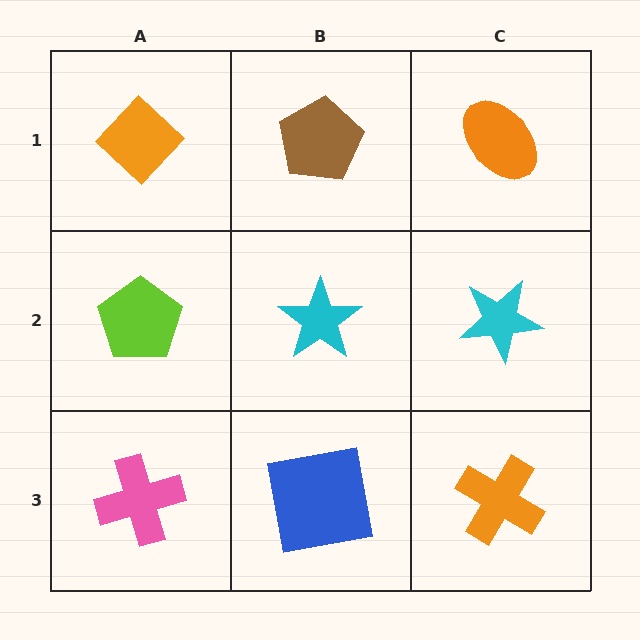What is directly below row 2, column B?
A blue square.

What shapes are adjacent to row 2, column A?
An orange diamond (row 1, column A), a pink cross (row 3, column A), a cyan star (row 2, column B).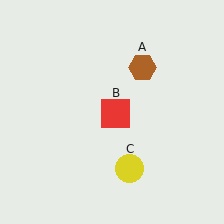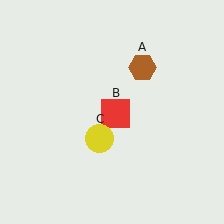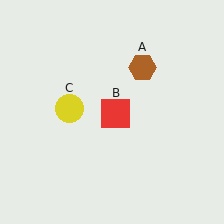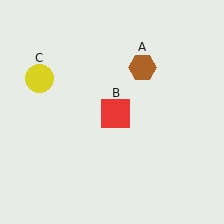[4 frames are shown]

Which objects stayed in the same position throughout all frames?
Brown hexagon (object A) and red square (object B) remained stationary.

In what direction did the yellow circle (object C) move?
The yellow circle (object C) moved up and to the left.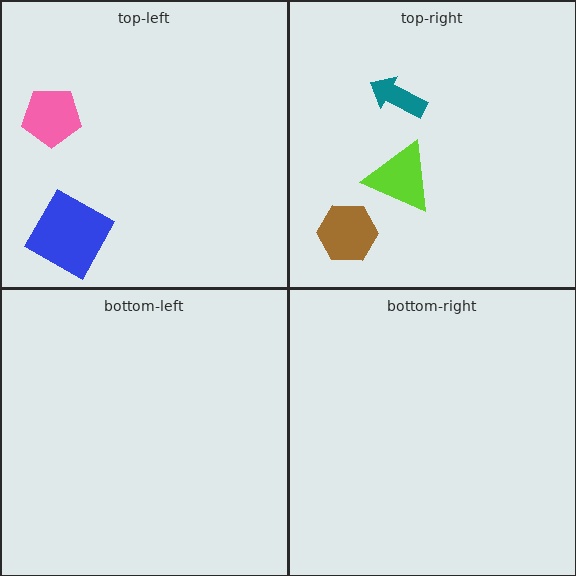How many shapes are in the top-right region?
3.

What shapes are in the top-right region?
The lime triangle, the teal arrow, the brown hexagon.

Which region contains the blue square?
The top-left region.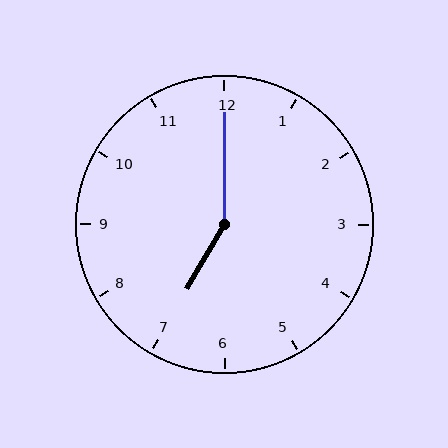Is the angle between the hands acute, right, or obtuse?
It is obtuse.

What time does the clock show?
7:00.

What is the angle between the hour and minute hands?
Approximately 150 degrees.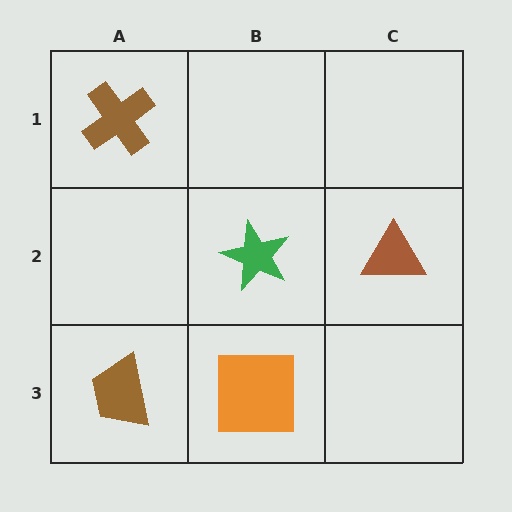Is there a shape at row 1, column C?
No, that cell is empty.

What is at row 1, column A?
A brown cross.